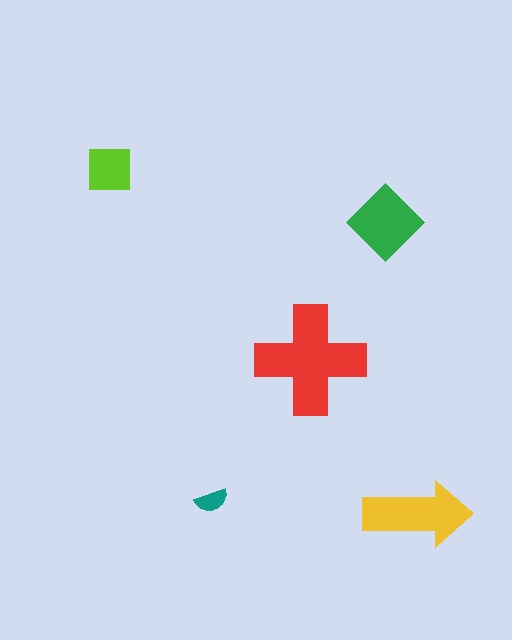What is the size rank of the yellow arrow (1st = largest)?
2nd.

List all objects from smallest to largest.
The teal semicircle, the lime square, the green diamond, the yellow arrow, the red cross.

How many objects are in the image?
There are 5 objects in the image.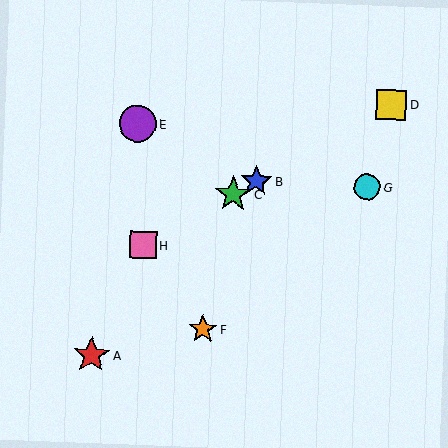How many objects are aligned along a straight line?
4 objects (B, C, D, H) are aligned along a straight line.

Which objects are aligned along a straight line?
Objects B, C, D, H are aligned along a straight line.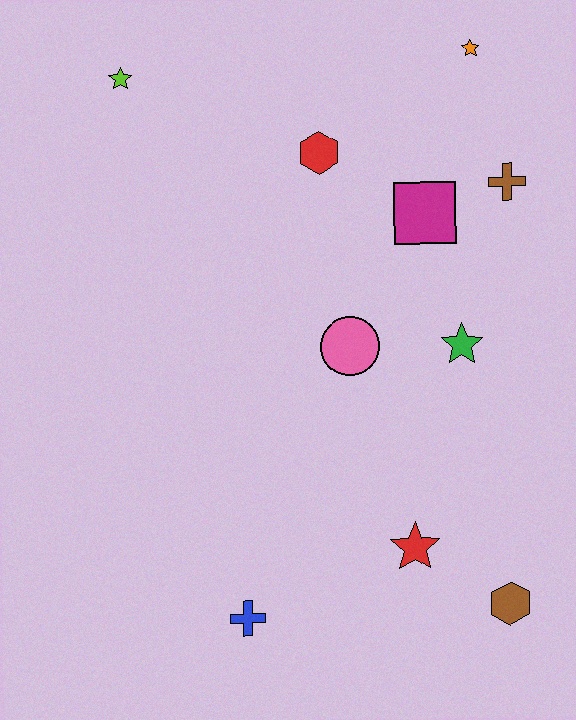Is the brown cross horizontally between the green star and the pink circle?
No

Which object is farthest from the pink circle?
The lime star is farthest from the pink circle.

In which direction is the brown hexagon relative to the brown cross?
The brown hexagon is below the brown cross.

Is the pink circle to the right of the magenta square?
No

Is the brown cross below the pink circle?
No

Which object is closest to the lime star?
The red hexagon is closest to the lime star.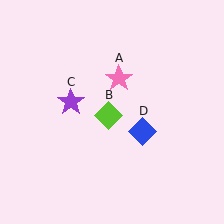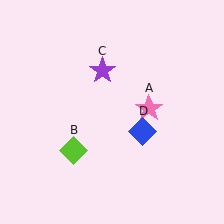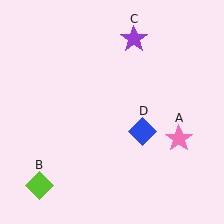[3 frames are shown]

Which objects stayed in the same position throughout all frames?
Blue diamond (object D) remained stationary.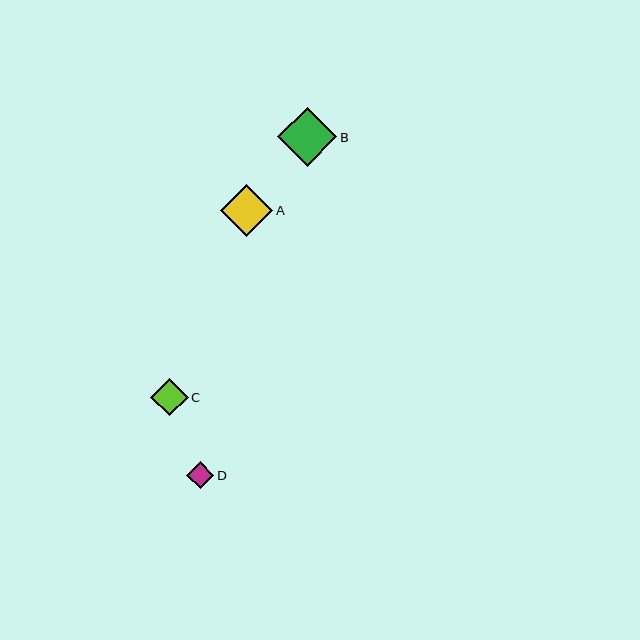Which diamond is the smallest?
Diamond D is the smallest with a size of approximately 27 pixels.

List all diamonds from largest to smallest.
From largest to smallest: B, A, C, D.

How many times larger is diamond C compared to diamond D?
Diamond C is approximately 1.4 times the size of diamond D.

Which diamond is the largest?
Diamond B is the largest with a size of approximately 59 pixels.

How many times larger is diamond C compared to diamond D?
Diamond C is approximately 1.4 times the size of diamond D.